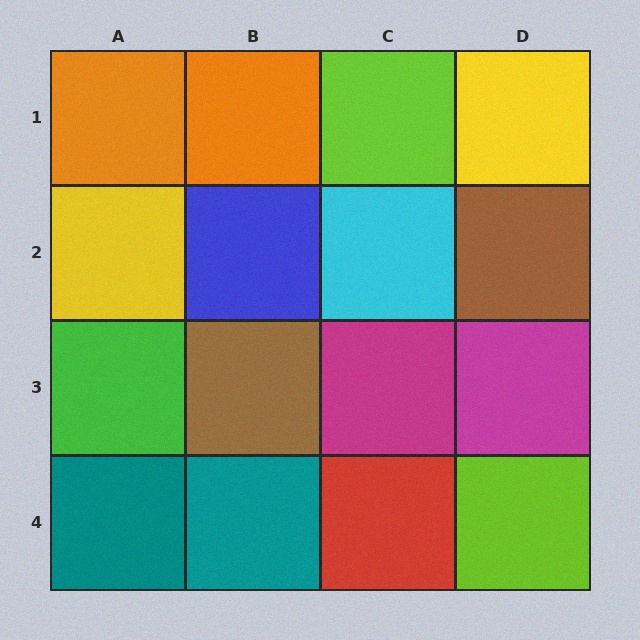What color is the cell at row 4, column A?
Teal.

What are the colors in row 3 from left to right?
Green, brown, magenta, magenta.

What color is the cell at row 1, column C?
Lime.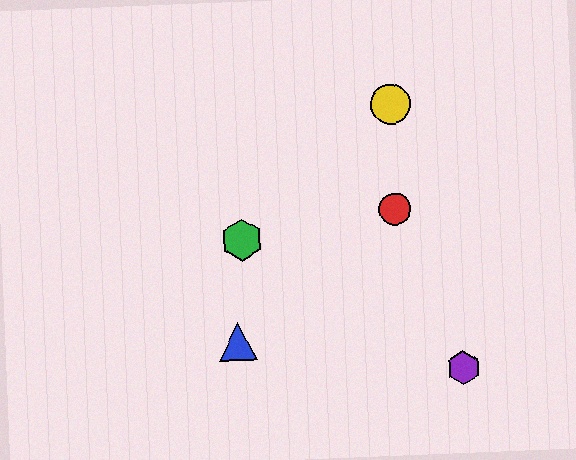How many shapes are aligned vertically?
2 shapes (the red circle, the yellow circle) are aligned vertically.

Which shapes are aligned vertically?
The red circle, the yellow circle are aligned vertically.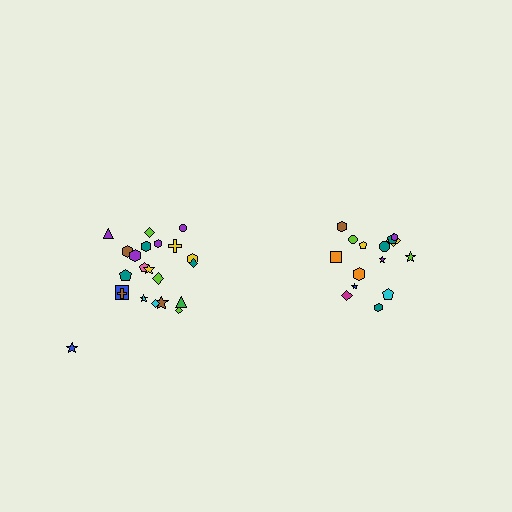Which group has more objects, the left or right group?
The left group.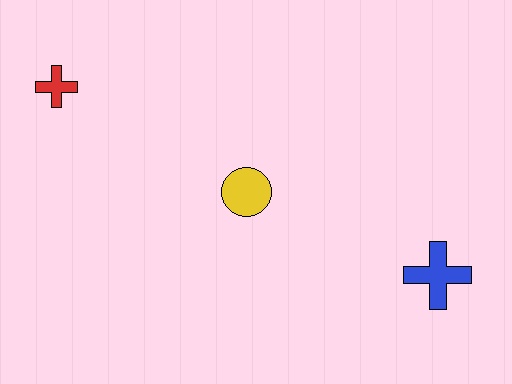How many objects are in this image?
There are 3 objects.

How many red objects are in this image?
There is 1 red object.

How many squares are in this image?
There are no squares.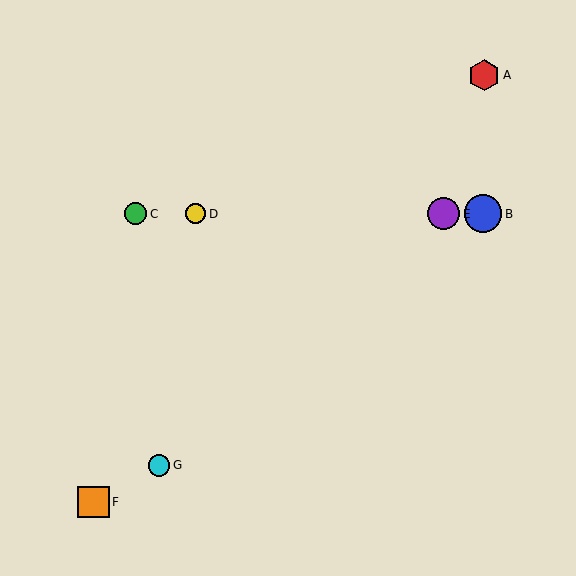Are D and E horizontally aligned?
Yes, both are at y≈214.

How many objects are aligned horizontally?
4 objects (B, C, D, E) are aligned horizontally.